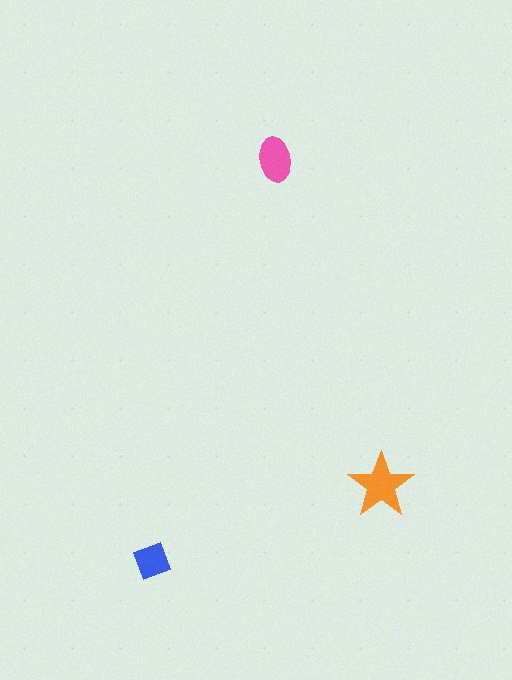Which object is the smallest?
The blue diamond.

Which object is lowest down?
The blue diamond is bottommost.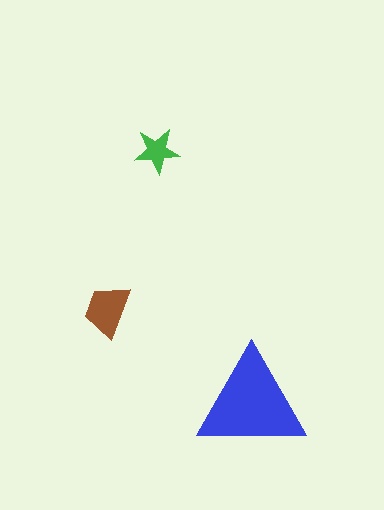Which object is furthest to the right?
The blue triangle is rightmost.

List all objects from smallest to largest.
The green star, the brown trapezoid, the blue triangle.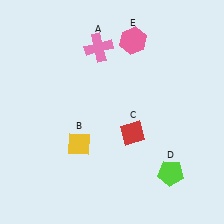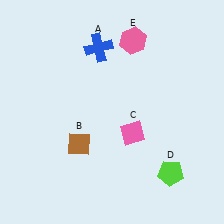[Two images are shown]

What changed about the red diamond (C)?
In Image 1, C is red. In Image 2, it changed to pink.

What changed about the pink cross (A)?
In Image 1, A is pink. In Image 2, it changed to blue.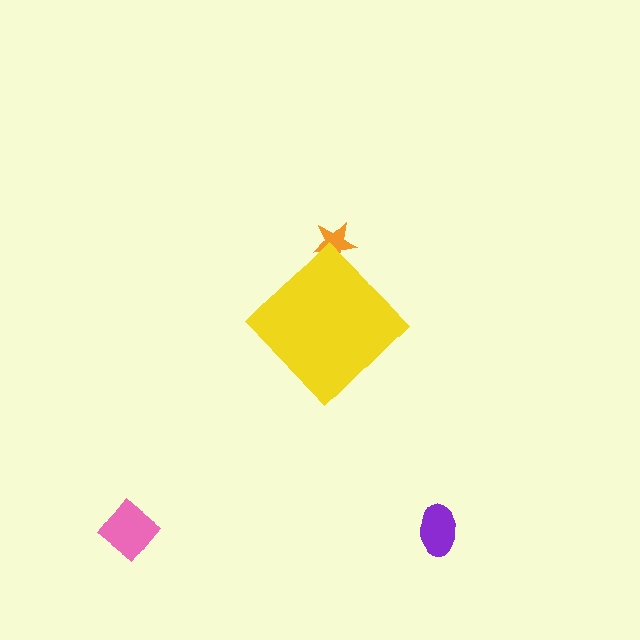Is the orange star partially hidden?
Yes, the orange star is partially hidden behind the yellow diamond.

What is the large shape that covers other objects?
A yellow diamond.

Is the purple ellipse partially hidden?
No, the purple ellipse is fully visible.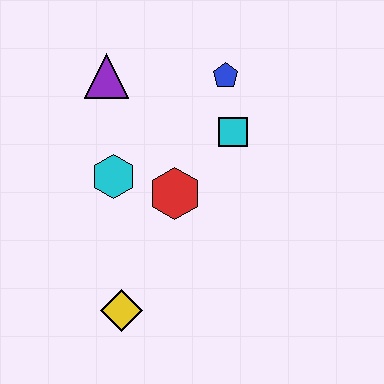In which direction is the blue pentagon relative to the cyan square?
The blue pentagon is above the cyan square.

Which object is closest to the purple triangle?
The cyan hexagon is closest to the purple triangle.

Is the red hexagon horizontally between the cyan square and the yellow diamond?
Yes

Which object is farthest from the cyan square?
The yellow diamond is farthest from the cyan square.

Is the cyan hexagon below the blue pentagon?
Yes